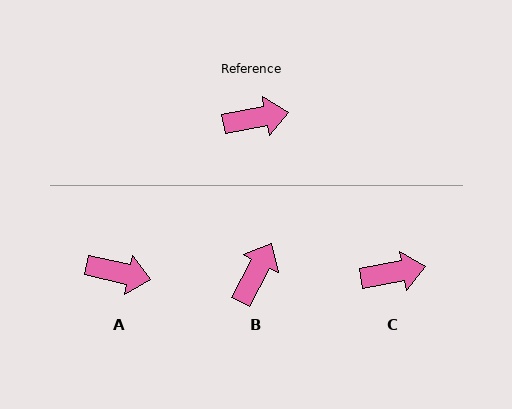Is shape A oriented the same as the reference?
No, it is off by about 23 degrees.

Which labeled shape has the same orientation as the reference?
C.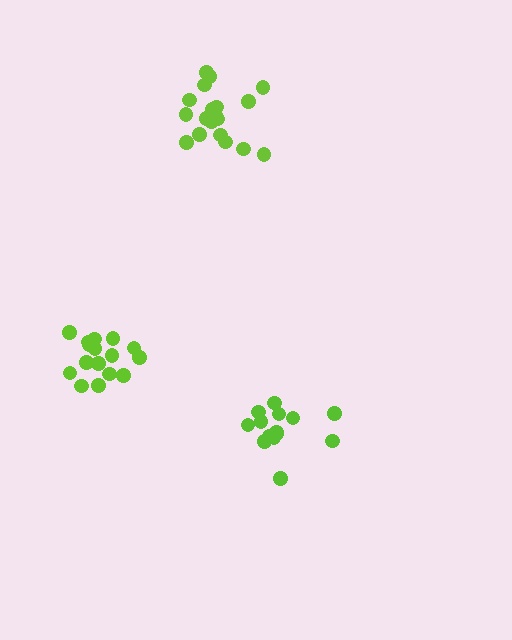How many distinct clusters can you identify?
There are 3 distinct clusters.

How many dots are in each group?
Group 1: 14 dots, Group 2: 17 dots, Group 3: 19 dots (50 total).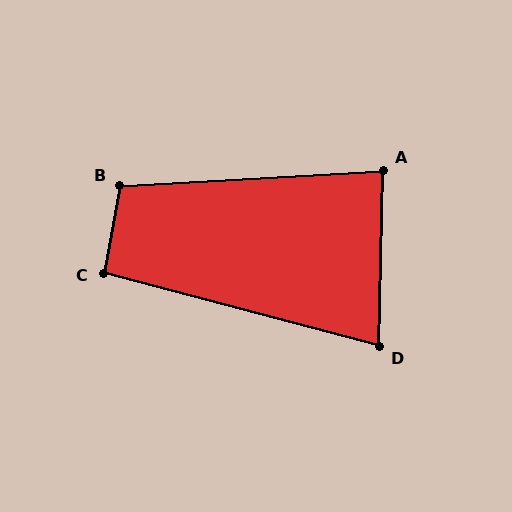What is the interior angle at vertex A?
Approximately 86 degrees (approximately right).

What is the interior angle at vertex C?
Approximately 94 degrees (approximately right).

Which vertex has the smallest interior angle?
D, at approximately 76 degrees.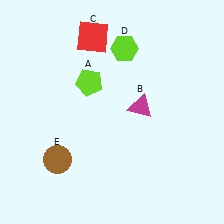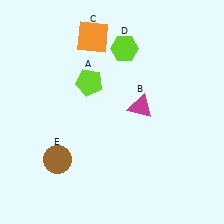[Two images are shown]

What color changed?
The square (C) changed from red in Image 1 to orange in Image 2.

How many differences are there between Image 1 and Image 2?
There is 1 difference between the two images.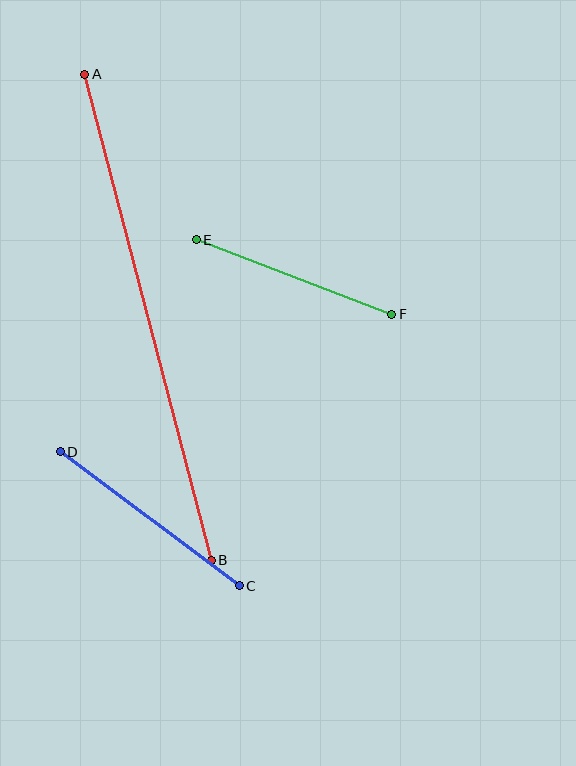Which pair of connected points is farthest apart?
Points A and B are farthest apart.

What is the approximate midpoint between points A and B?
The midpoint is at approximately (148, 317) pixels.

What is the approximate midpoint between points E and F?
The midpoint is at approximately (294, 277) pixels.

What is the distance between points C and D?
The distance is approximately 224 pixels.